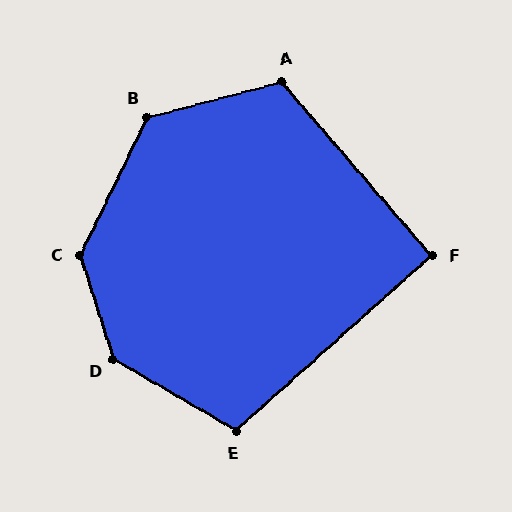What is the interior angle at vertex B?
Approximately 131 degrees (obtuse).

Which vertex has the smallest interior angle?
F, at approximately 91 degrees.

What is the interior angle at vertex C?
Approximately 136 degrees (obtuse).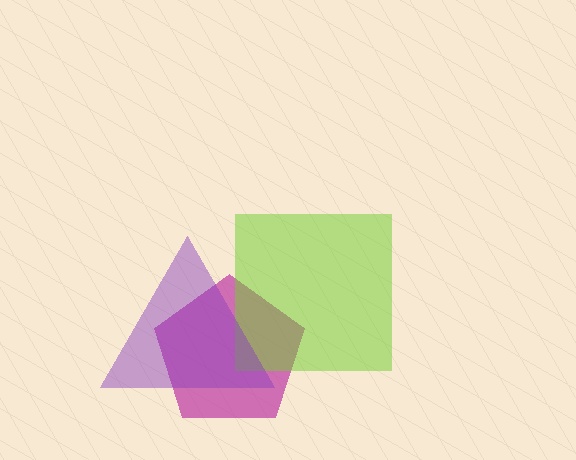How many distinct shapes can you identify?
There are 3 distinct shapes: a magenta pentagon, a lime square, a purple triangle.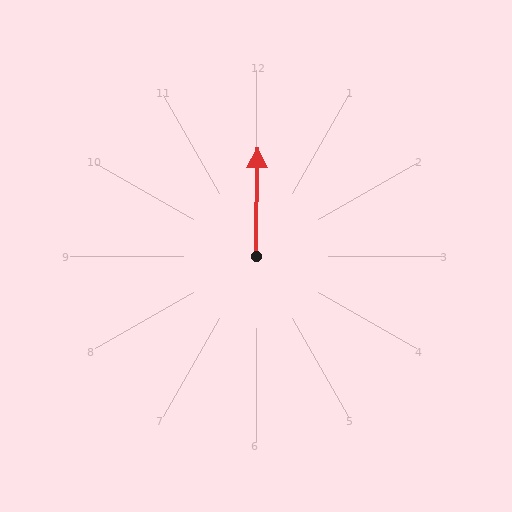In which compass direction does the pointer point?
North.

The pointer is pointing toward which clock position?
Roughly 12 o'clock.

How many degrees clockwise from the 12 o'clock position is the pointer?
Approximately 1 degrees.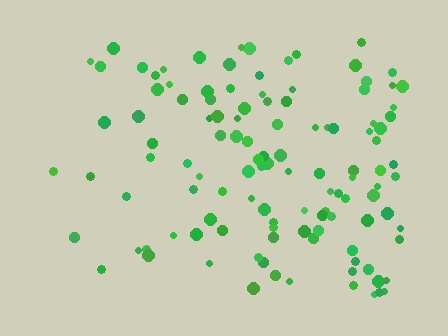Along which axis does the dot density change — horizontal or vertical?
Horizontal.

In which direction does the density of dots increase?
From left to right, with the right side densest.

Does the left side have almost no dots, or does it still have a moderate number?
Still a moderate number, just noticeably fewer than the right.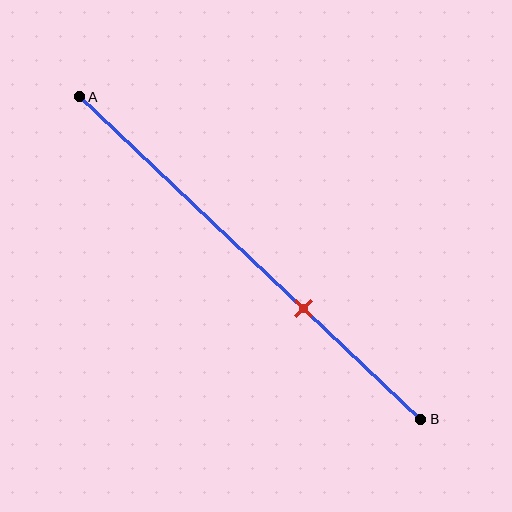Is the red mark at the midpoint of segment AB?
No, the mark is at about 65% from A, not at the 50% midpoint.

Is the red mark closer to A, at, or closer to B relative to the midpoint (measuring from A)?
The red mark is closer to point B than the midpoint of segment AB.